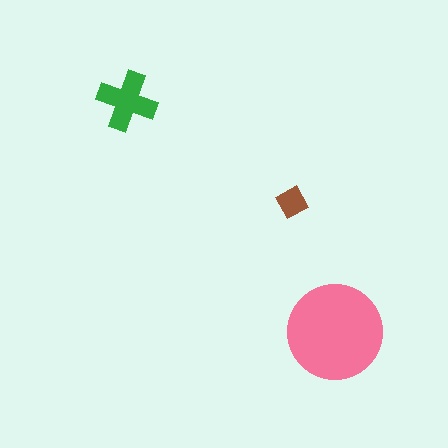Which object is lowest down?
The pink circle is bottommost.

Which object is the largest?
The pink circle.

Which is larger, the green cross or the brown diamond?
The green cross.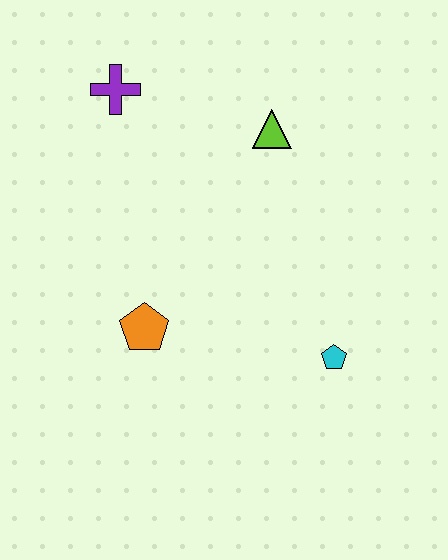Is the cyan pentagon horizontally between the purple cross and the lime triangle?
No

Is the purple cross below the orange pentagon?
No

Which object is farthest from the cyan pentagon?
The purple cross is farthest from the cyan pentagon.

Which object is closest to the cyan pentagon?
The orange pentagon is closest to the cyan pentagon.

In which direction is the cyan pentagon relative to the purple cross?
The cyan pentagon is below the purple cross.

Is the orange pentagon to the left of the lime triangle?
Yes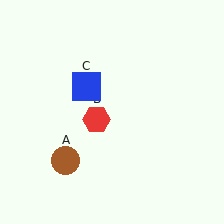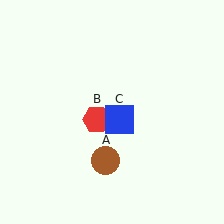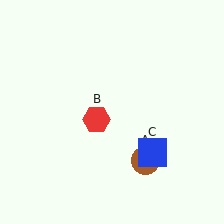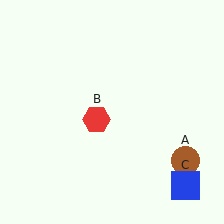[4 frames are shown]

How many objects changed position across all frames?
2 objects changed position: brown circle (object A), blue square (object C).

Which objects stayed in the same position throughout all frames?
Red hexagon (object B) remained stationary.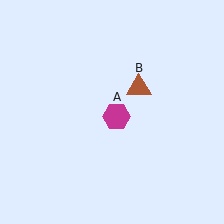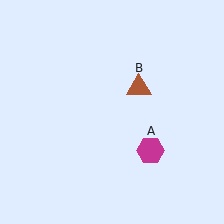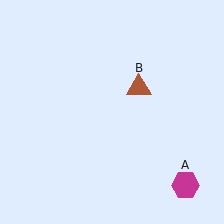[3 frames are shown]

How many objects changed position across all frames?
1 object changed position: magenta hexagon (object A).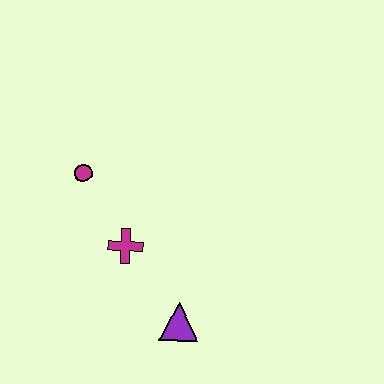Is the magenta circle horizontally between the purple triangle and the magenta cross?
No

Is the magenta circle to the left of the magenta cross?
Yes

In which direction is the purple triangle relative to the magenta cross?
The purple triangle is below the magenta cross.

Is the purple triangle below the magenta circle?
Yes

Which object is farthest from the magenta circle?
The purple triangle is farthest from the magenta circle.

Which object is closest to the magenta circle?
The magenta cross is closest to the magenta circle.